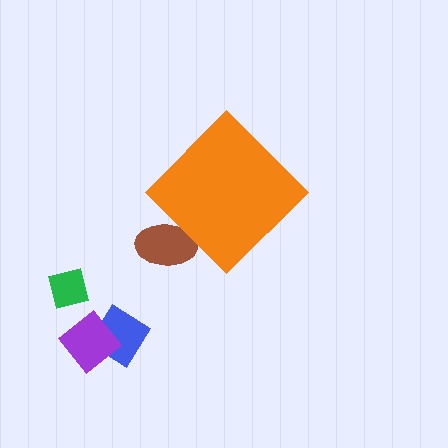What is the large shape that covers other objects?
An orange diamond.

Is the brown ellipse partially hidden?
Yes, the brown ellipse is partially hidden behind the orange diamond.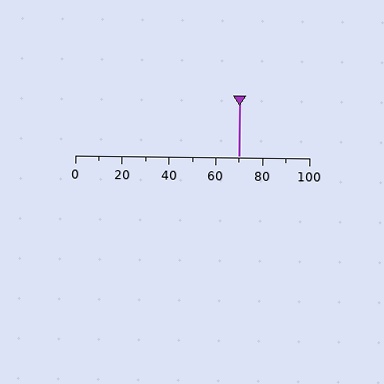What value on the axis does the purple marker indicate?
The marker indicates approximately 70.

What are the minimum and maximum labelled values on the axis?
The axis runs from 0 to 100.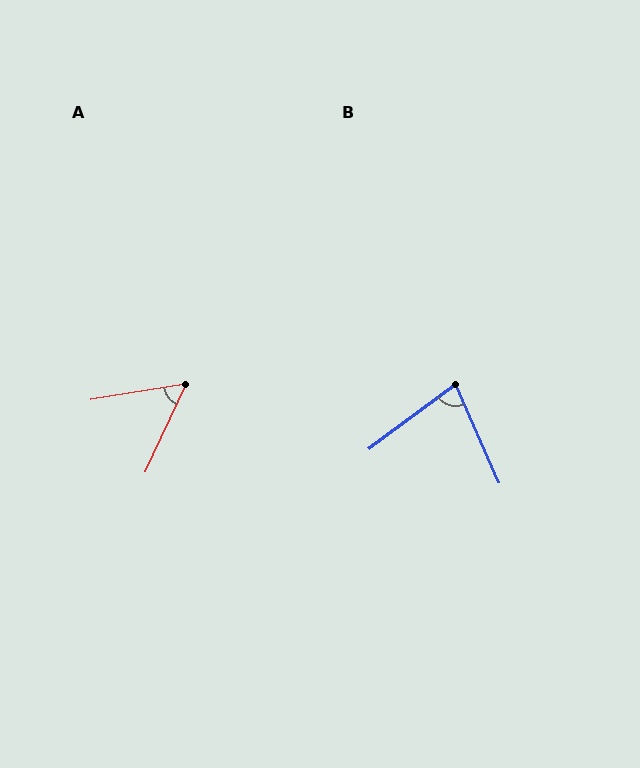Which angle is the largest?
B, at approximately 77 degrees.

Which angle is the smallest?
A, at approximately 56 degrees.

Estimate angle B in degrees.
Approximately 77 degrees.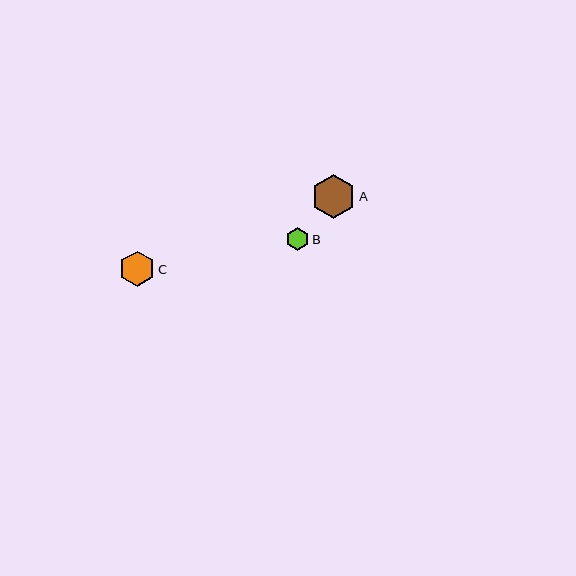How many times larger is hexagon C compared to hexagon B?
Hexagon C is approximately 1.6 times the size of hexagon B.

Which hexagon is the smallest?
Hexagon B is the smallest with a size of approximately 23 pixels.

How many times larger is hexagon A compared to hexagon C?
Hexagon A is approximately 1.2 times the size of hexagon C.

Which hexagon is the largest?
Hexagon A is the largest with a size of approximately 44 pixels.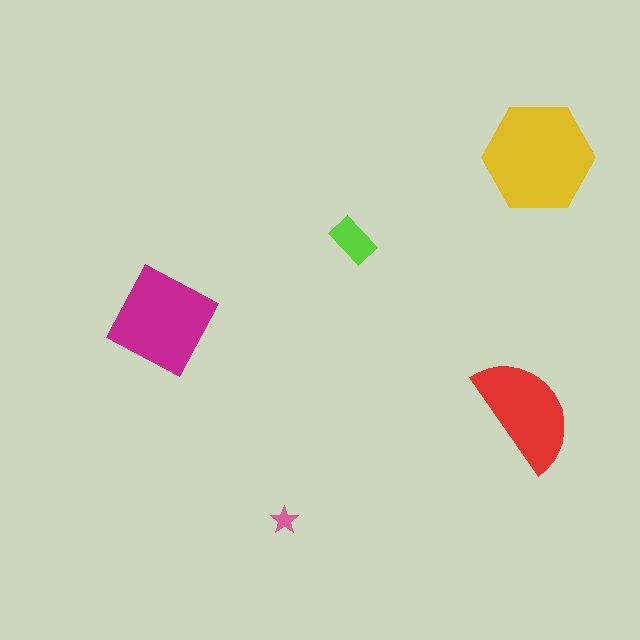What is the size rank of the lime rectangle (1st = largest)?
4th.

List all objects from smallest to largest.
The pink star, the lime rectangle, the red semicircle, the magenta square, the yellow hexagon.